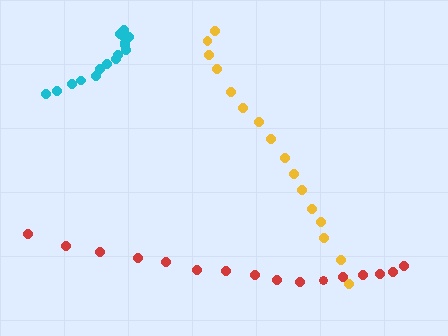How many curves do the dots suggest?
There are 3 distinct paths.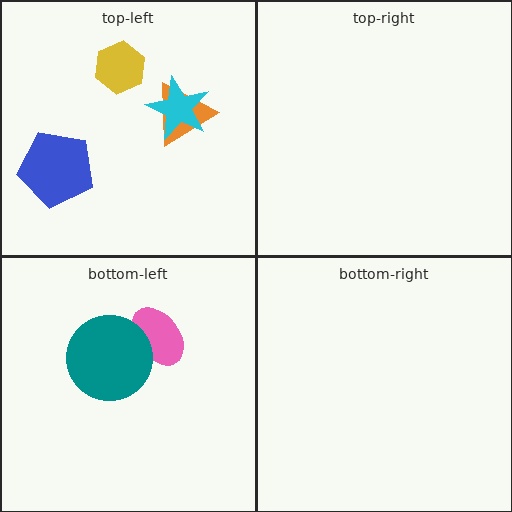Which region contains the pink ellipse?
The bottom-left region.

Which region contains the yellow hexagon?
The top-left region.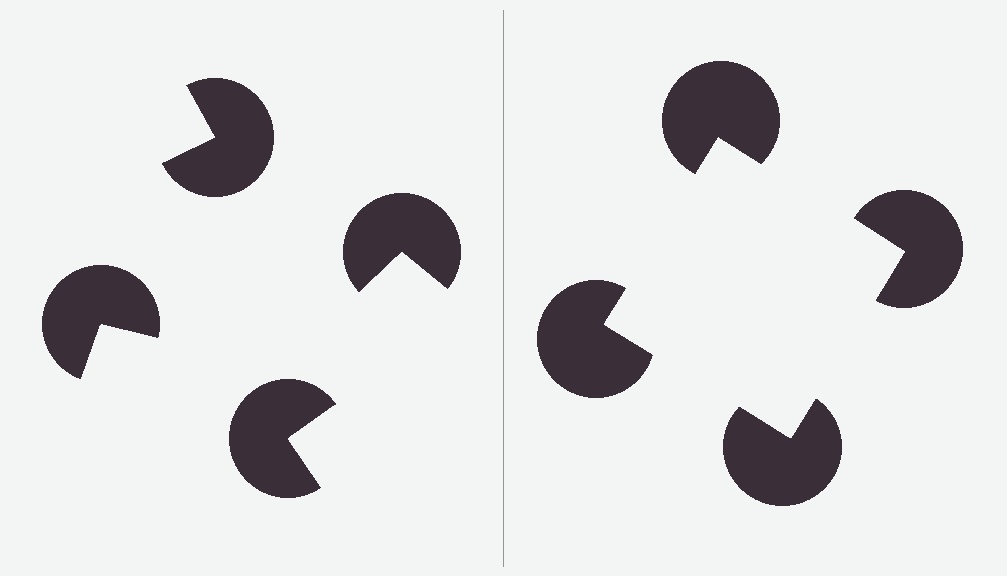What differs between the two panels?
The pac-man discs are positioned identically on both sides; only the wedge orientations differ. On the right they align to a square; on the left they are misaligned.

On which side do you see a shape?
An illusory square appears on the right side. On the left side the wedge cuts are rotated, so no coherent shape forms.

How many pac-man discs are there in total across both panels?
8 — 4 on each side.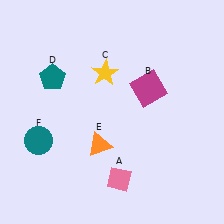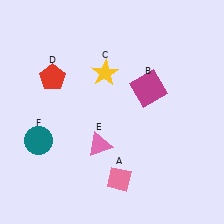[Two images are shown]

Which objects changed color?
D changed from teal to red. E changed from orange to pink.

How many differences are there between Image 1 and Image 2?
There are 2 differences between the two images.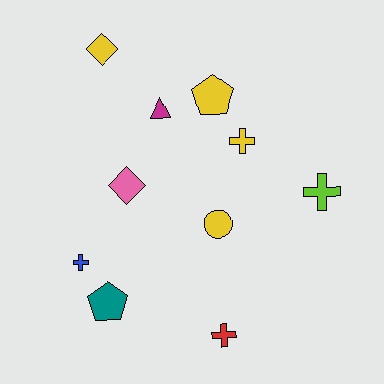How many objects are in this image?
There are 10 objects.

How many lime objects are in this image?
There is 1 lime object.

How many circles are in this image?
There is 1 circle.